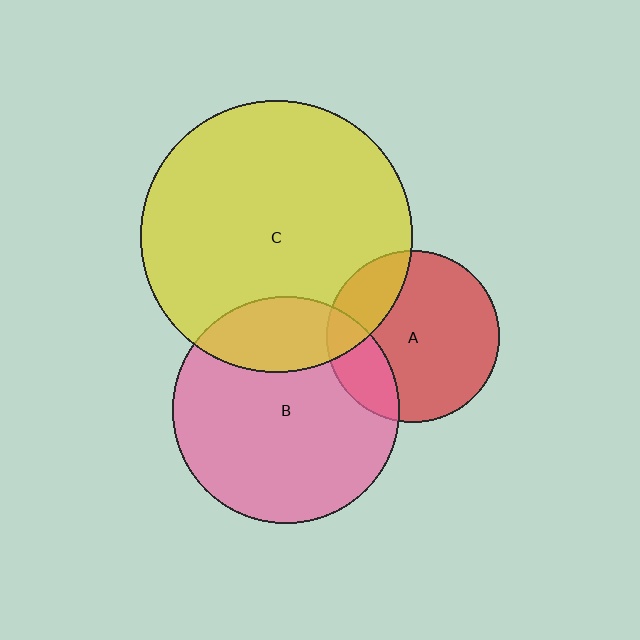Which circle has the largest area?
Circle C (yellow).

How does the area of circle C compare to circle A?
Approximately 2.5 times.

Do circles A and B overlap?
Yes.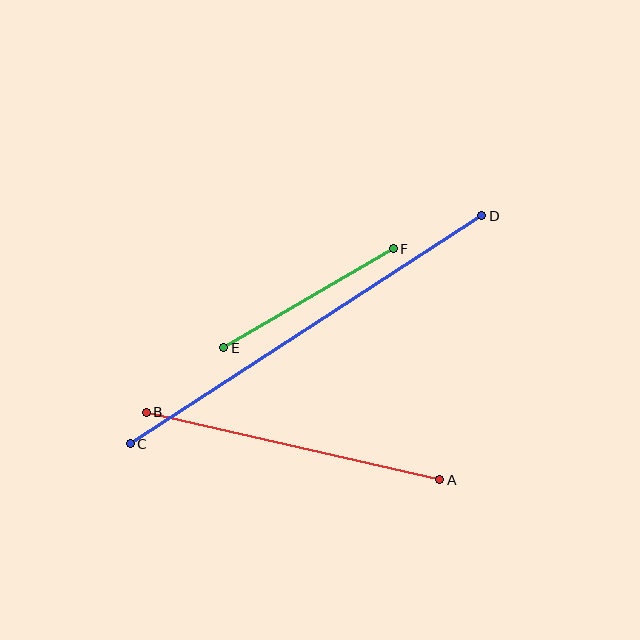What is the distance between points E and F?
The distance is approximately 196 pixels.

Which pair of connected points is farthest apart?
Points C and D are farthest apart.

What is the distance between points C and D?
The distance is approximately 419 pixels.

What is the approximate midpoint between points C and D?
The midpoint is at approximately (306, 330) pixels.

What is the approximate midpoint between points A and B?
The midpoint is at approximately (293, 446) pixels.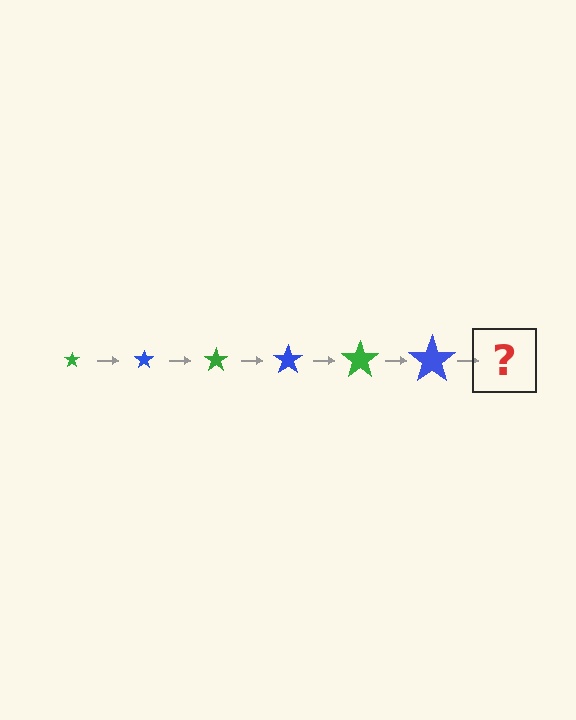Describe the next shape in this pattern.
It should be a green star, larger than the previous one.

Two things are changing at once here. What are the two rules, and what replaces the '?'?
The two rules are that the star grows larger each step and the color cycles through green and blue. The '?' should be a green star, larger than the previous one.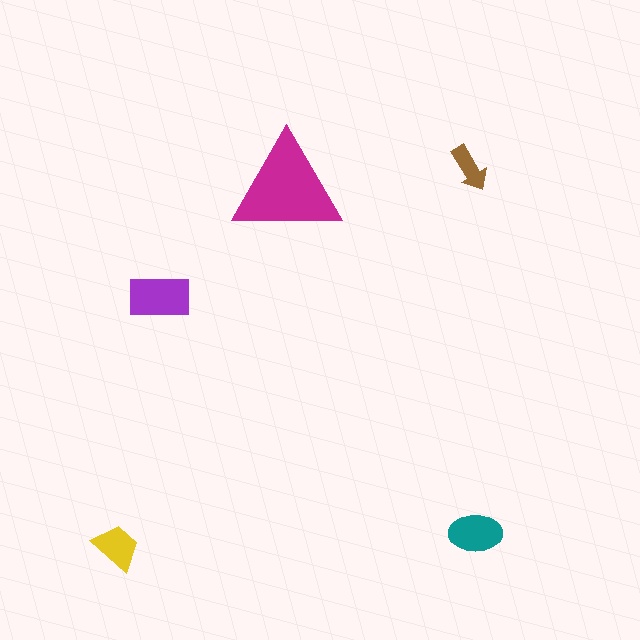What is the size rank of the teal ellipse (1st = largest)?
3rd.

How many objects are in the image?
There are 5 objects in the image.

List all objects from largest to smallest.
The magenta triangle, the purple rectangle, the teal ellipse, the yellow trapezoid, the brown arrow.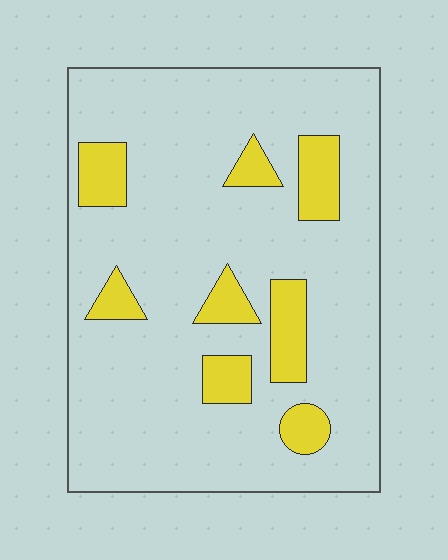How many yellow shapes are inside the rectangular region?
8.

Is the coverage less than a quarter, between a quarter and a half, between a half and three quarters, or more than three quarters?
Less than a quarter.